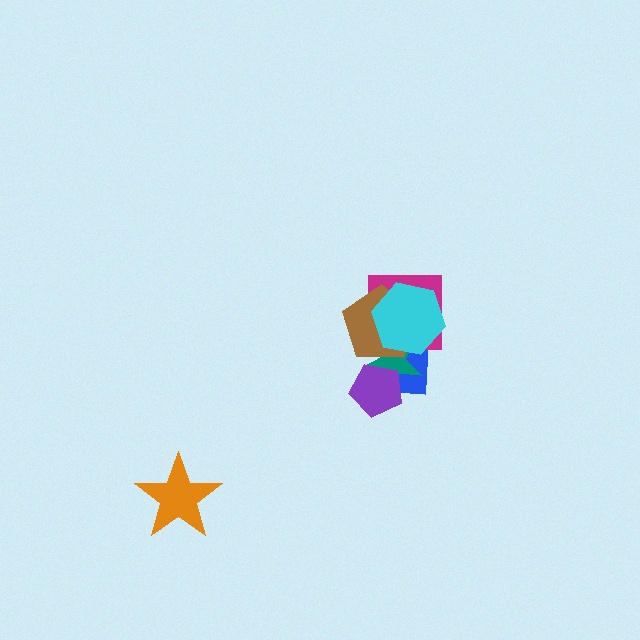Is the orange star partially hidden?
No, no other shape covers it.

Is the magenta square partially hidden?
Yes, it is partially covered by another shape.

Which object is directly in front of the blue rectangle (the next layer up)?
The teal star is directly in front of the blue rectangle.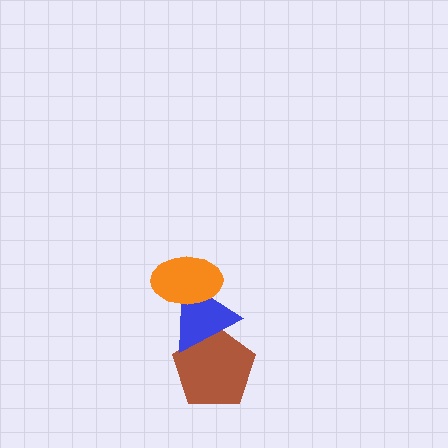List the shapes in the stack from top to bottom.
From top to bottom: the orange ellipse, the blue triangle, the brown pentagon.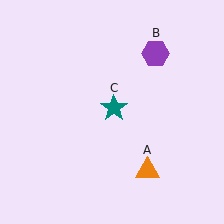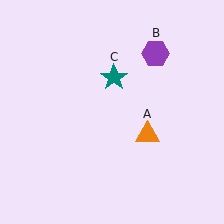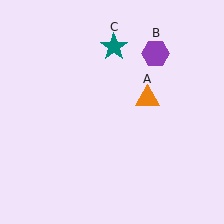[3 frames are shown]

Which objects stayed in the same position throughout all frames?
Purple hexagon (object B) remained stationary.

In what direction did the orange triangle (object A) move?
The orange triangle (object A) moved up.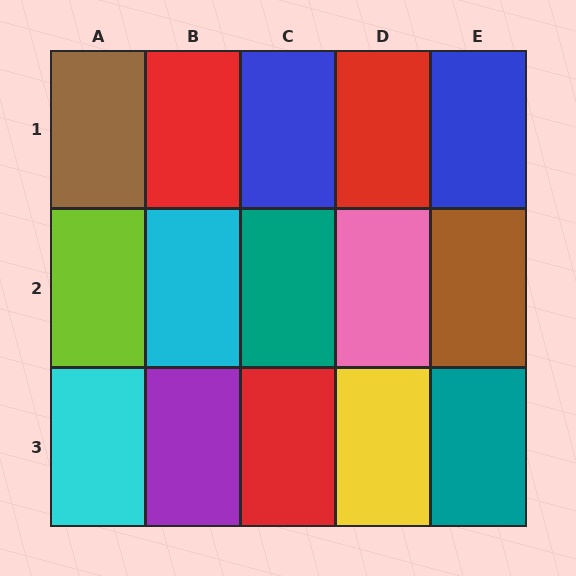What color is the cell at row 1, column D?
Red.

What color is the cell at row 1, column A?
Brown.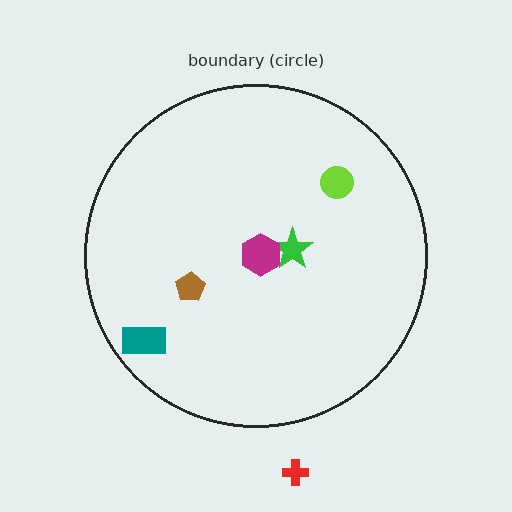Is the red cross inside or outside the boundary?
Outside.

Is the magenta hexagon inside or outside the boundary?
Inside.